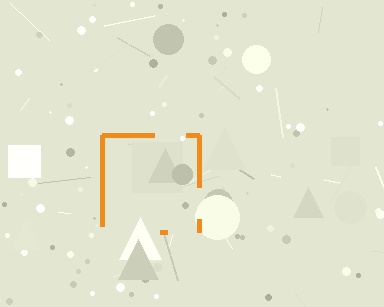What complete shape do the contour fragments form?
The contour fragments form a square.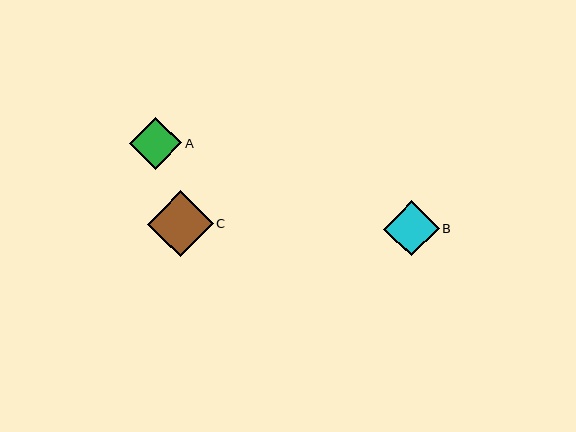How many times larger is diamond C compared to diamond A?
Diamond C is approximately 1.3 times the size of diamond A.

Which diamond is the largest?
Diamond C is the largest with a size of approximately 66 pixels.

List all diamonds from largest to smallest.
From largest to smallest: C, B, A.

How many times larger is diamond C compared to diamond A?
Diamond C is approximately 1.3 times the size of diamond A.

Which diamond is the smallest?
Diamond A is the smallest with a size of approximately 52 pixels.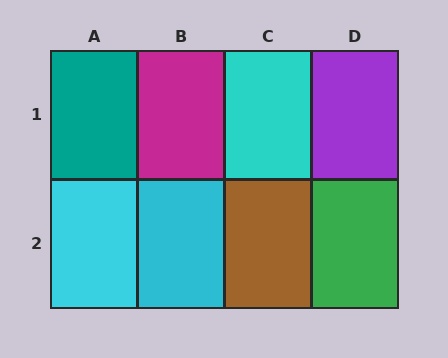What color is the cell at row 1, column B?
Magenta.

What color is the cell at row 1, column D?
Purple.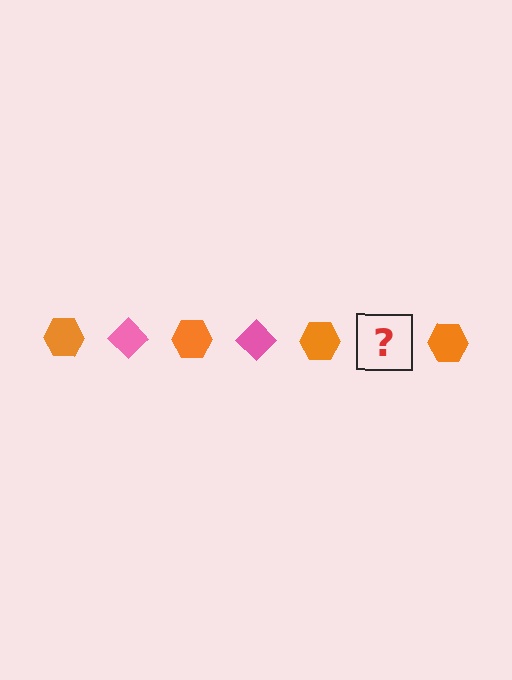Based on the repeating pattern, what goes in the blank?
The blank should be a pink diamond.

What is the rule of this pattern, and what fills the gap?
The rule is that the pattern alternates between orange hexagon and pink diamond. The gap should be filled with a pink diamond.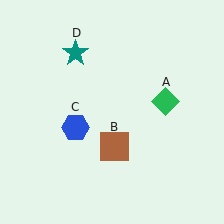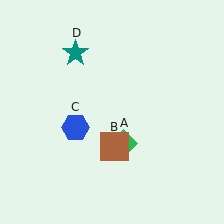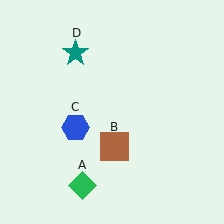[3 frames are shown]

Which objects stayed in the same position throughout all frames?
Brown square (object B) and blue hexagon (object C) and teal star (object D) remained stationary.